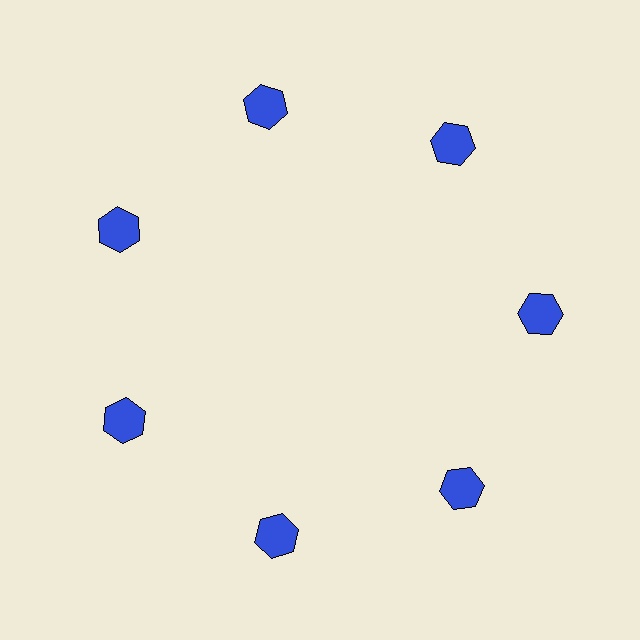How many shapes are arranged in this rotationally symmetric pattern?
There are 7 shapes, arranged in 7 groups of 1.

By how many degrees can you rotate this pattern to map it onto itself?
The pattern maps onto itself every 51 degrees of rotation.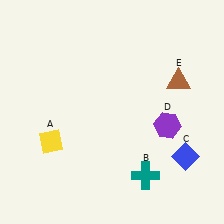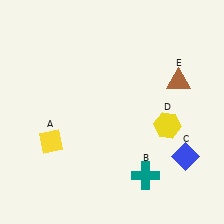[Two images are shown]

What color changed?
The hexagon (D) changed from purple in Image 1 to yellow in Image 2.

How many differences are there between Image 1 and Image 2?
There is 1 difference between the two images.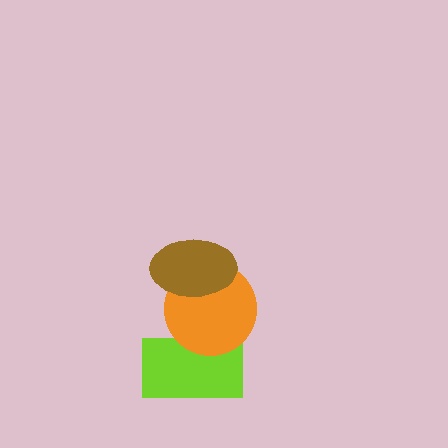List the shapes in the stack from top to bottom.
From top to bottom: the brown ellipse, the orange circle, the lime rectangle.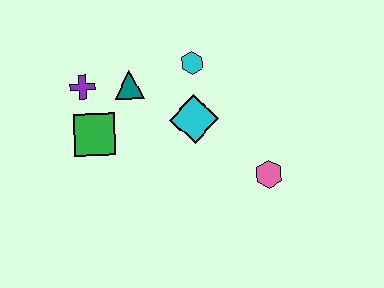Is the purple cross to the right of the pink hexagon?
No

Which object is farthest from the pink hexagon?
The purple cross is farthest from the pink hexagon.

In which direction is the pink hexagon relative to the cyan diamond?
The pink hexagon is to the right of the cyan diamond.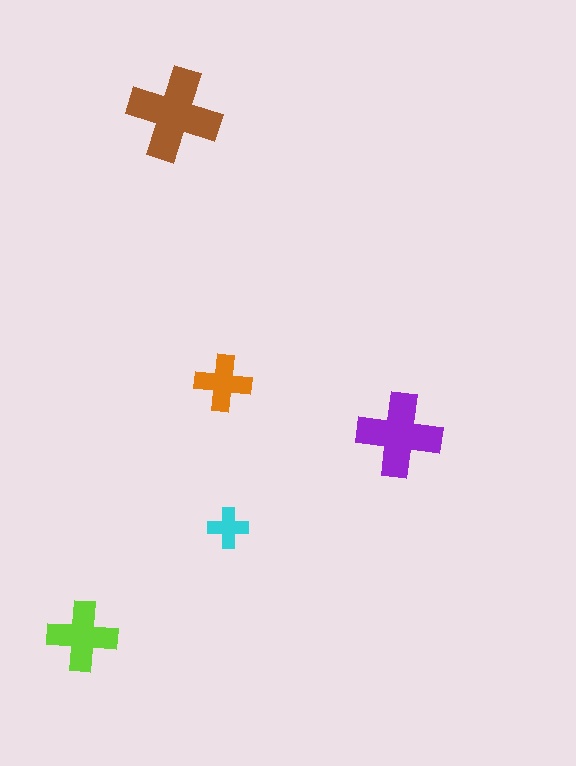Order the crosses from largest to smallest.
the brown one, the purple one, the lime one, the orange one, the cyan one.